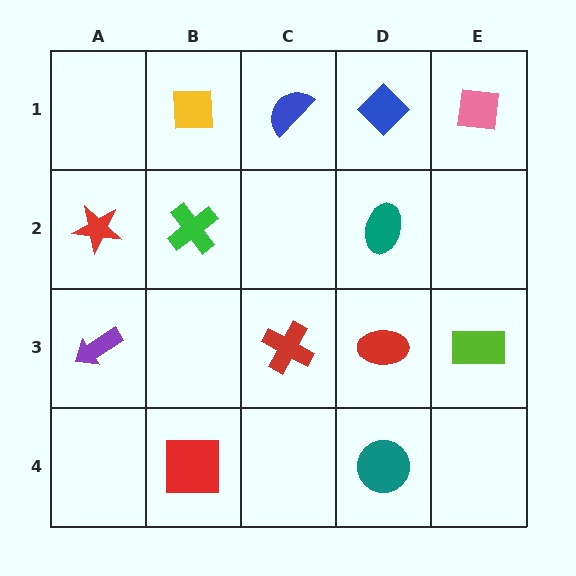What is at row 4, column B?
A red square.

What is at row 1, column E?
A pink square.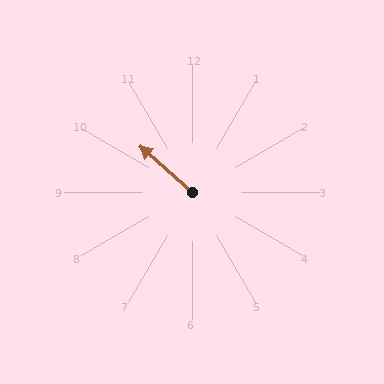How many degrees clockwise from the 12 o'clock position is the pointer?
Approximately 311 degrees.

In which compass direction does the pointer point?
Northwest.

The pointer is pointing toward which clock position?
Roughly 10 o'clock.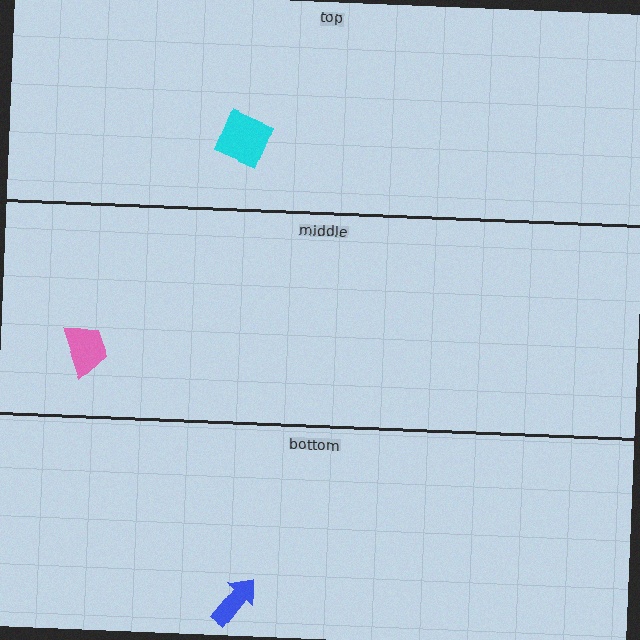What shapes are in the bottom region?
The blue arrow.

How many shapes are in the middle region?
1.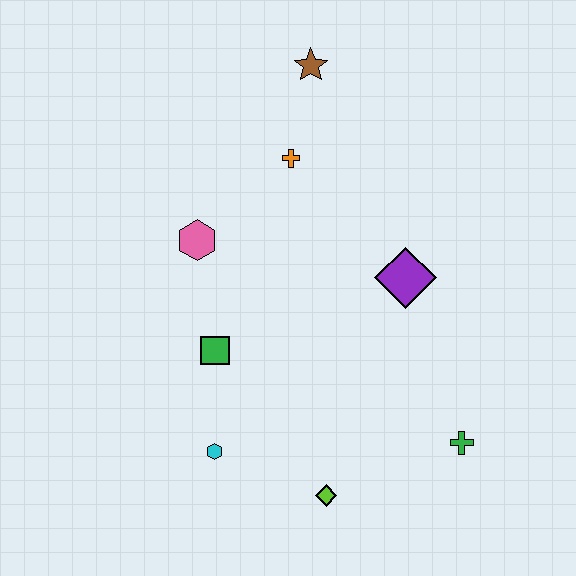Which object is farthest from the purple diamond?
The cyan hexagon is farthest from the purple diamond.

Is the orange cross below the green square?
No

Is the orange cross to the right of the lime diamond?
No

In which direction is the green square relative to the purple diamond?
The green square is to the left of the purple diamond.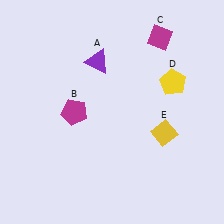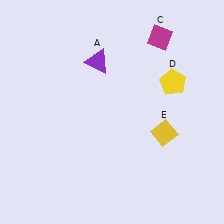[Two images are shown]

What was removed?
The magenta pentagon (B) was removed in Image 2.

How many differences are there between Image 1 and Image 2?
There is 1 difference between the two images.